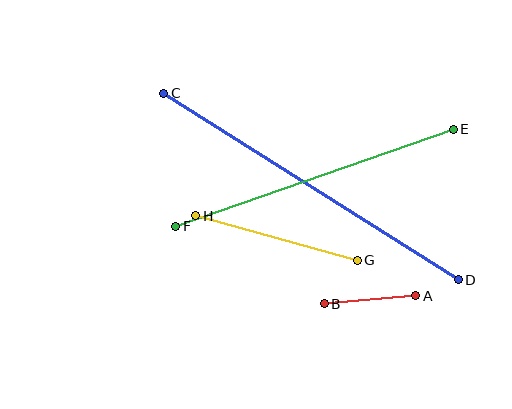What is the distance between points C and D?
The distance is approximately 349 pixels.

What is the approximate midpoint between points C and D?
The midpoint is at approximately (311, 186) pixels.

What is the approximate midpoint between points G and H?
The midpoint is at approximately (277, 238) pixels.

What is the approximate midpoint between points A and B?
The midpoint is at approximately (370, 300) pixels.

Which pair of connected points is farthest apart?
Points C and D are farthest apart.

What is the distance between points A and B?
The distance is approximately 92 pixels.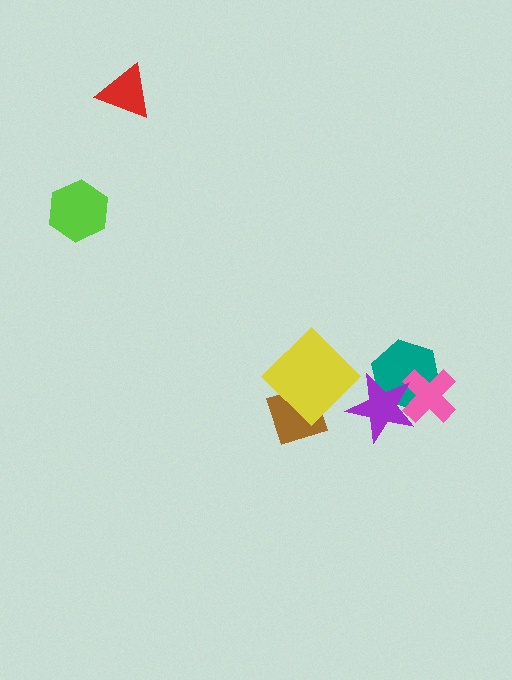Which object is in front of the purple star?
The yellow diamond is in front of the purple star.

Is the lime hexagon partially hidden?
No, no other shape covers it.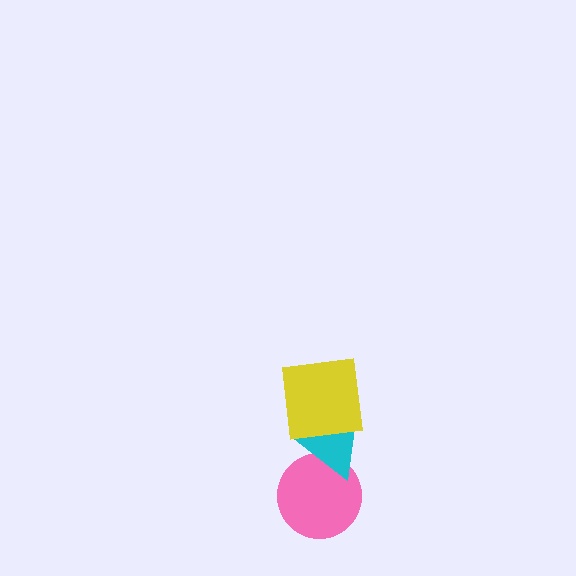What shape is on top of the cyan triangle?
The yellow square is on top of the cyan triangle.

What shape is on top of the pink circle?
The cyan triangle is on top of the pink circle.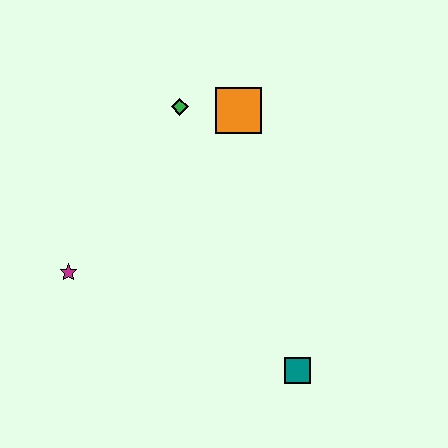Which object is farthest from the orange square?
The teal square is farthest from the orange square.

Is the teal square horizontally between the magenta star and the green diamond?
No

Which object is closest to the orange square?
The green diamond is closest to the orange square.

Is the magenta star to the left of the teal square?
Yes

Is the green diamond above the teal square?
Yes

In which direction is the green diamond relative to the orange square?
The green diamond is to the left of the orange square.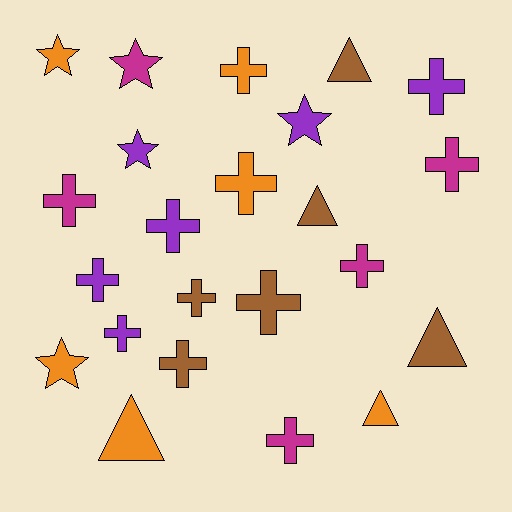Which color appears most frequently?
Orange, with 6 objects.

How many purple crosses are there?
There are 4 purple crosses.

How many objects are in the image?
There are 23 objects.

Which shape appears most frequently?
Cross, with 13 objects.